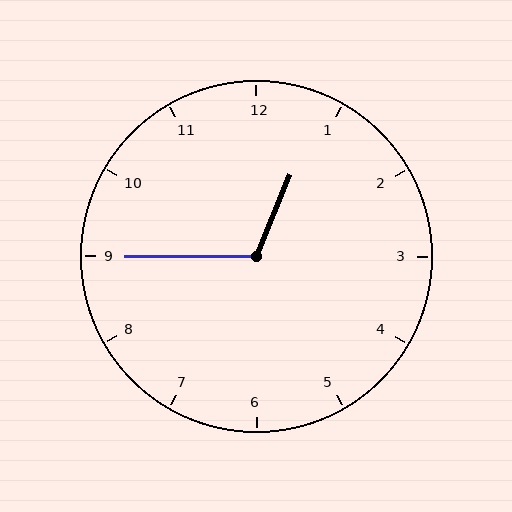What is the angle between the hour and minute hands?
Approximately 112 degrees.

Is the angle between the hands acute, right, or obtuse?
It is obtuse.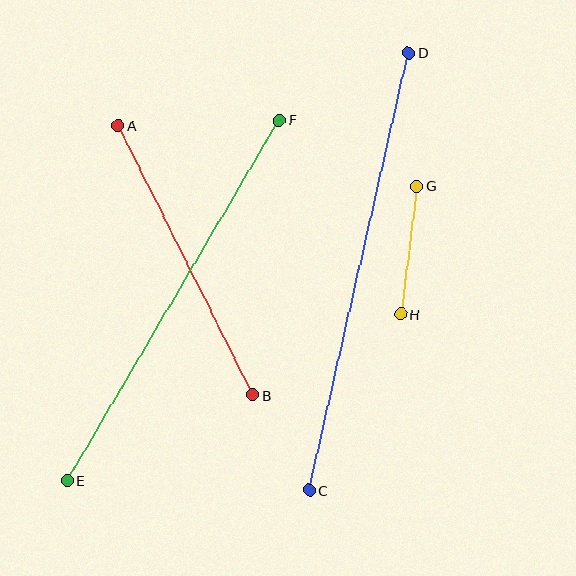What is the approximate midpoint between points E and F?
The midpoint is at approximately (173, 300) pixels.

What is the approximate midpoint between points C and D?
The midpoint is at approximately (359, 271) pixels.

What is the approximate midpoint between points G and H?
The midpoint is at approximately (409, 250) pixels.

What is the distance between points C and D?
The distance is approximately 449 pixels.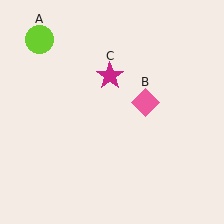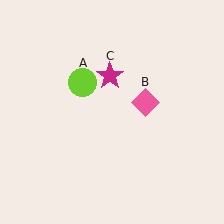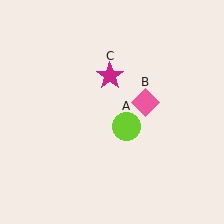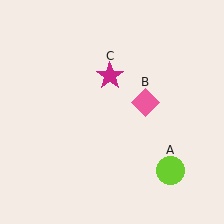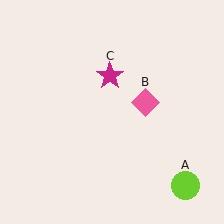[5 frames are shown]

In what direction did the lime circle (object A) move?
The lime circle (object A) moved down and to the right.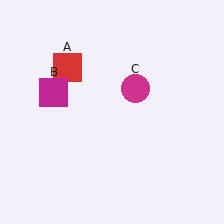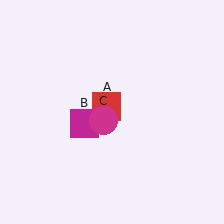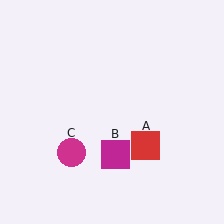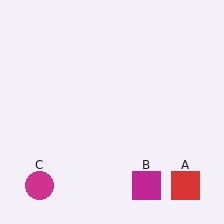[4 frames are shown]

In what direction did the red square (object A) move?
The red square (object A) moved down and to the right.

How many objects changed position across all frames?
3 objects changed position: red square (object A), magenta square (object B), magenta circle (object C).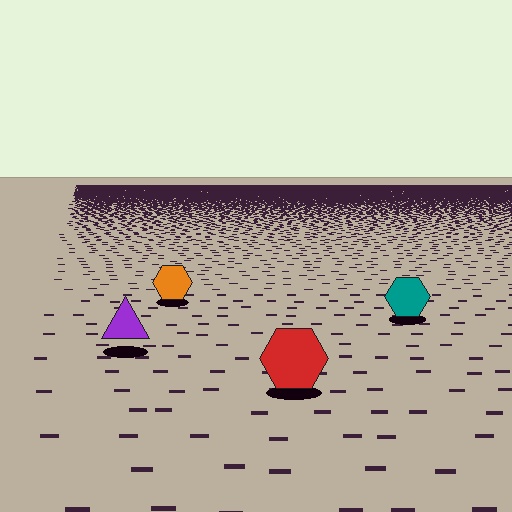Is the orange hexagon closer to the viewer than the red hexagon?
No. The red hexagon is closer — you can tell from the texture gradient: the ground texture is coarser near it.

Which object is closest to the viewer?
The red hexagon is closest. The texture marks near it are larger and more spread out.